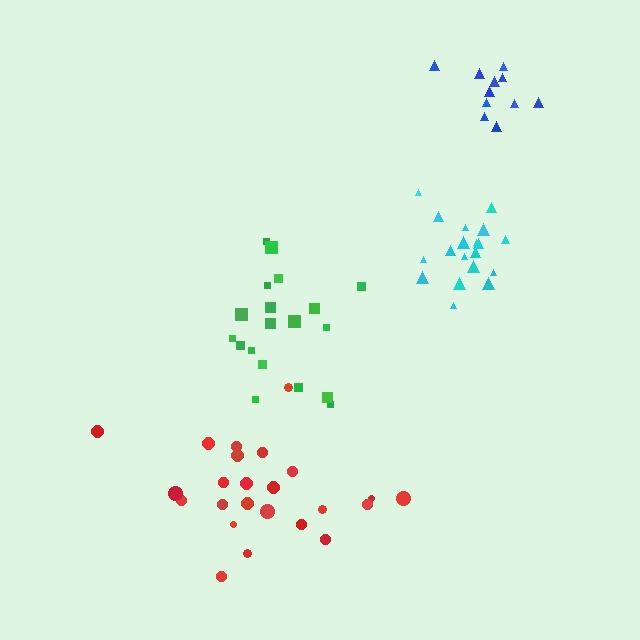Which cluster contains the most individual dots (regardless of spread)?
Red (24).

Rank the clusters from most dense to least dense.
cyan, blue, green, red.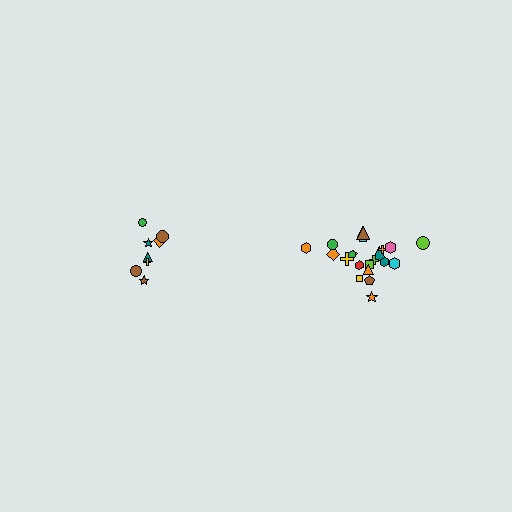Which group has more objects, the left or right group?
The right group.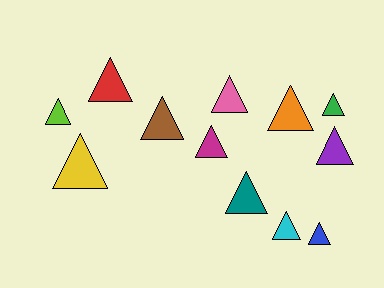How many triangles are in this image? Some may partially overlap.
There are 12 triangles.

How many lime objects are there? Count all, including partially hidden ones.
There is 1 lime object.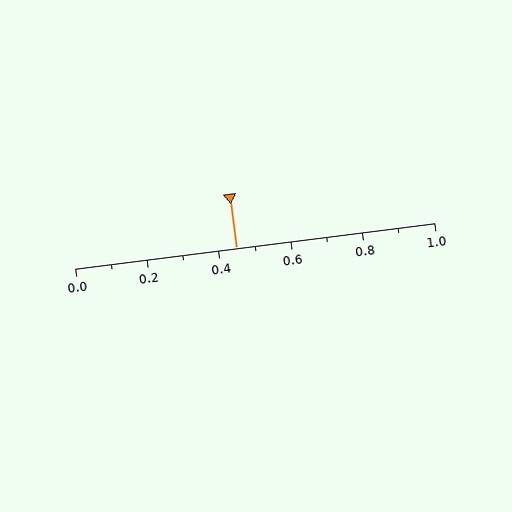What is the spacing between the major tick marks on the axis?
The major ticks are spaced 0.2 apart.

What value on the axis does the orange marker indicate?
The marker indicates approximately 0.45.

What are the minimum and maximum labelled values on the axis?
The axis runs from 0.0 to 1.0.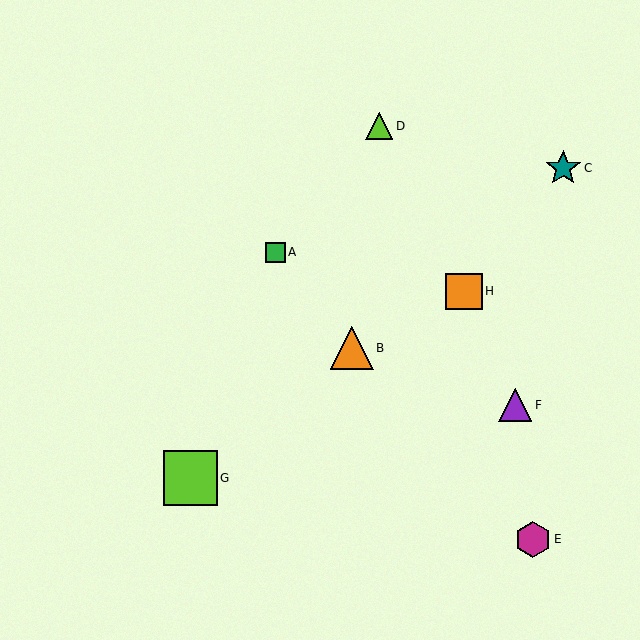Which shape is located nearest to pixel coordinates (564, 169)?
The teal star (labeled C) at (563, 168) is nearest to that location.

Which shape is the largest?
The lime square (labeled G) is the largest.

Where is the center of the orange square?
The center of the orange square is at (464, 291).